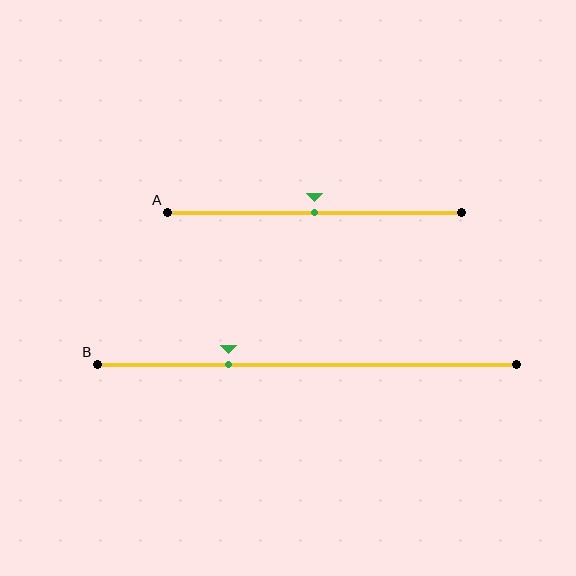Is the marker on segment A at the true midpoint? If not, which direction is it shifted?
Yes, the marker on segment A is at the true midpoint.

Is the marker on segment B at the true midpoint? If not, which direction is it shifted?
No, the marker on segment B is shifted to the left by about 19% of the segment length.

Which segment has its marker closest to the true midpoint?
Segment A has its marker closest to the true midpoint.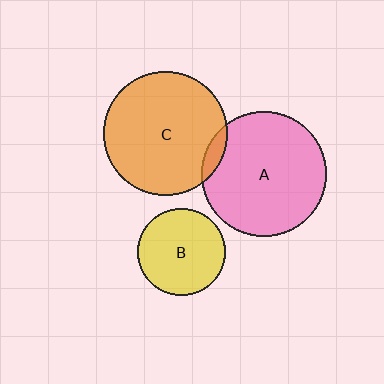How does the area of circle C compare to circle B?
Approximately 2.0 times.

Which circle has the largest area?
Circle A (pink).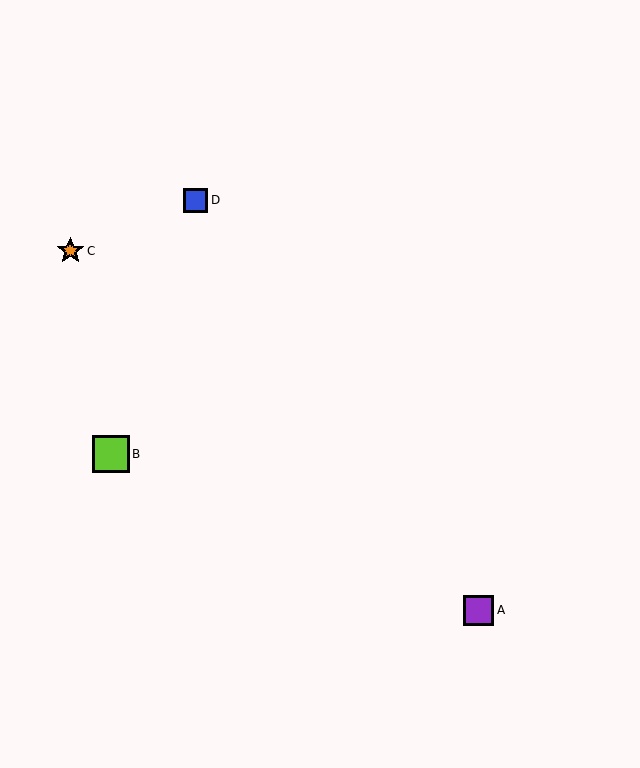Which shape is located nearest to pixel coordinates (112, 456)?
The lime square (labeled B) at (111, 454) is nearest to that location.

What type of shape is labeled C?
Shape C is an orange star.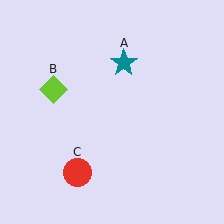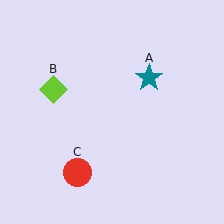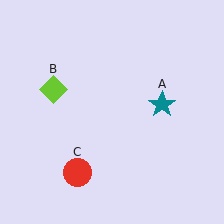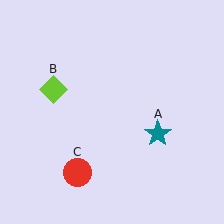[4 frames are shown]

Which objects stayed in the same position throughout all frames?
Lime diamond (object B) and red circle (object C) remained stationary.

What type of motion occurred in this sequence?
The teal star (object A) rotated clockwise around the center of the scene.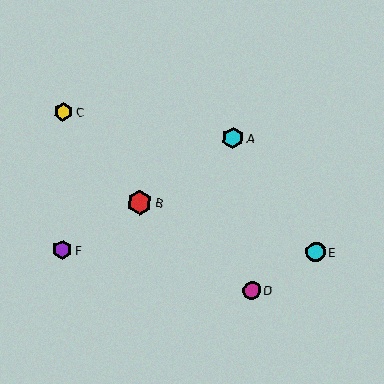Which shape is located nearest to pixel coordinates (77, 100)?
The yellow hexagon (labeled C) at (63, 112) is nearest to that location.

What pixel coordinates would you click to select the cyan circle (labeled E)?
Click at (316, 252) to select the cyan circle E.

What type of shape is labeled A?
Shape A is a cyan hexagon.